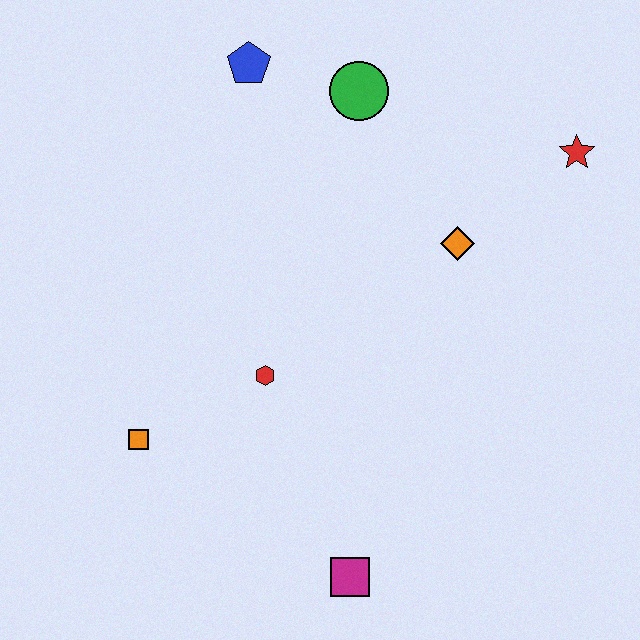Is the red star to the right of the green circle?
Yes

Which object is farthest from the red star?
The orange square is farthest from the red star.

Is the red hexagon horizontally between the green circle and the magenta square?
No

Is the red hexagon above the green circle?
No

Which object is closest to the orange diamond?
The red star is closest to the orange diamond.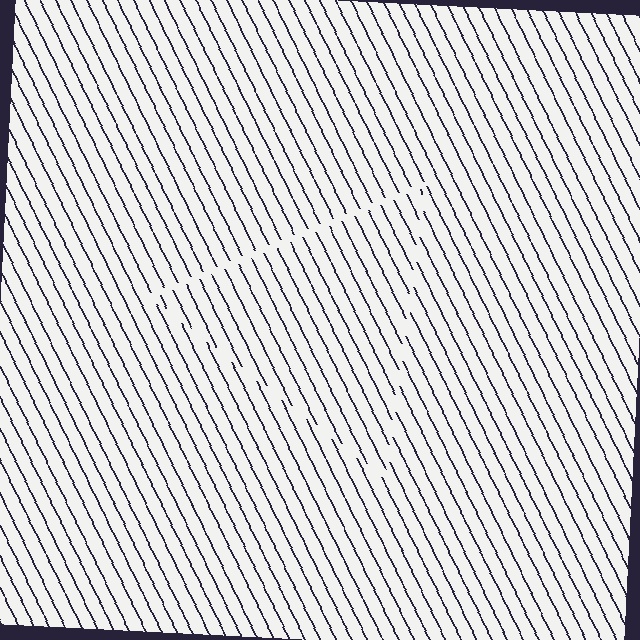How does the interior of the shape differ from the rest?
The interior of the shape contains the same grating, shifted by half a period — the contour is defined by the phase discontinuity where line-ends from the inner and outer gratings abut.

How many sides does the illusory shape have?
3 sides — the line-ends trace a triangle.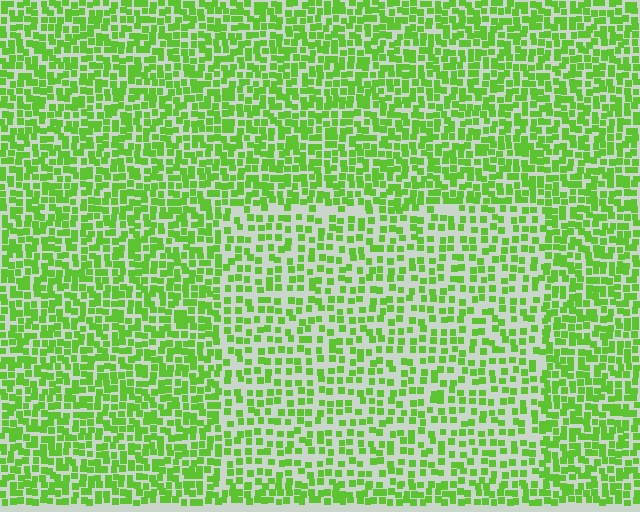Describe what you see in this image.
The image contains small lime elements arranged at two different densities. A rectangle-shaped region is visible where the elements are less densely packed than the surrounding area.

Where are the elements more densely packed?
The elements are more densely packed outside the rectangle boundary.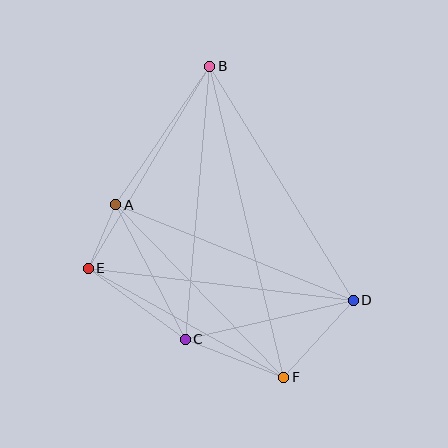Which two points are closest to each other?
Points A and E are closest to each other.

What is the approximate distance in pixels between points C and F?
The distance between C and F is approximately 105 pixels.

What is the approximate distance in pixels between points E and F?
The distance between E and F is approximately 224 pixels.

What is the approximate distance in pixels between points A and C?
The distance between A and C is approximately 151 pixels.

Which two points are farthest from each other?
Points B and F are farthest from each other.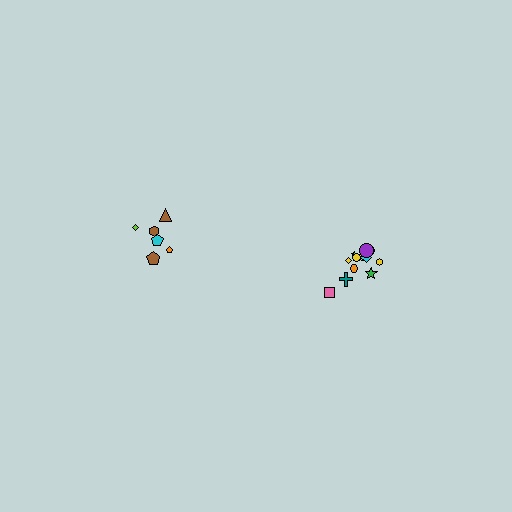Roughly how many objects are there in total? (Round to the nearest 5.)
Roughly 20 objects in total.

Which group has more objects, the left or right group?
The right group.